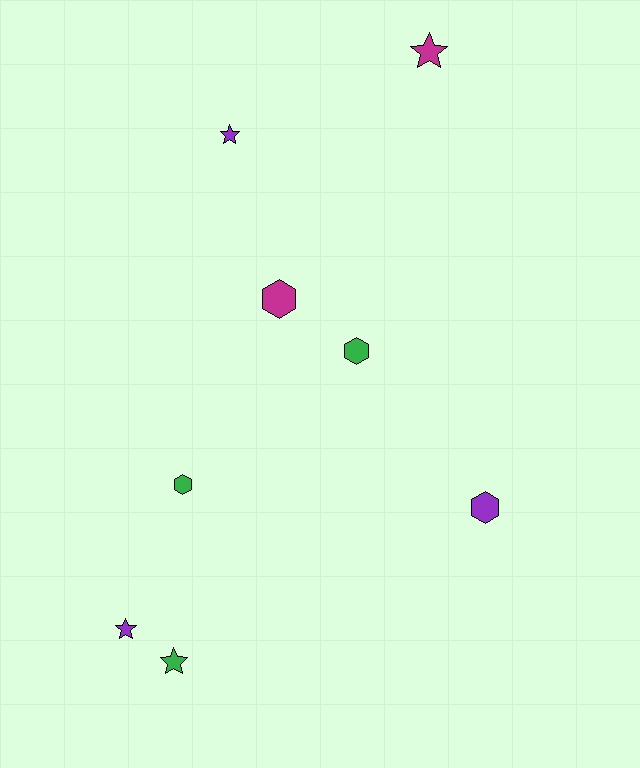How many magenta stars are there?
There is 1 magenta star.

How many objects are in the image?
There are 8 objects.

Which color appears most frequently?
Green, with 3 objects.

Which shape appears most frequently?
Star, with 4 objects.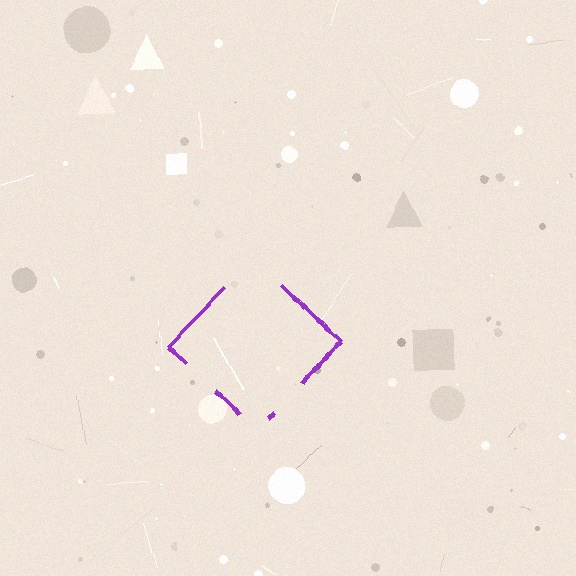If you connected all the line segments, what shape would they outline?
They would outline a diamond.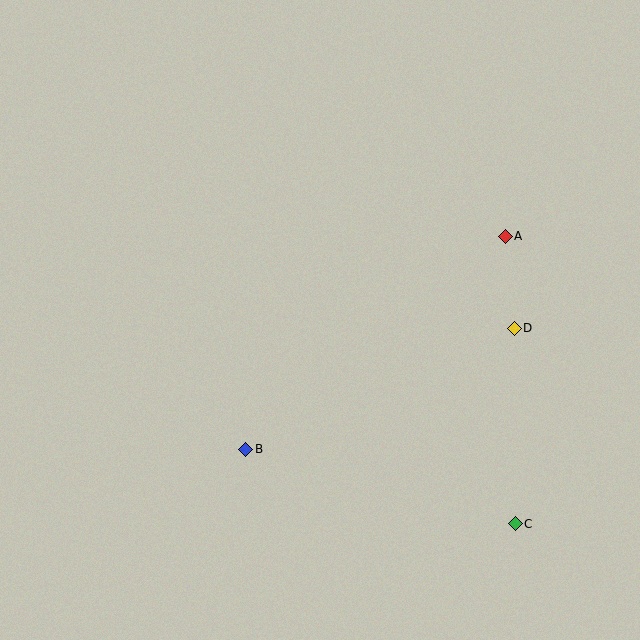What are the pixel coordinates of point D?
Point D is at (514, 328).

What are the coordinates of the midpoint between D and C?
The midpoint between D and C is at (515, 426).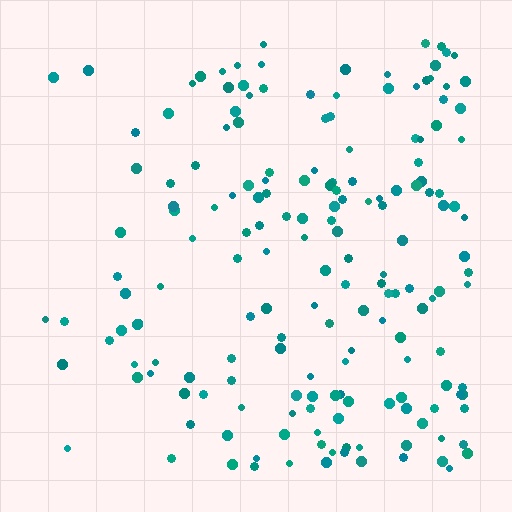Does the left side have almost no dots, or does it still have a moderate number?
Still a moderate number, just noticeably fewer than the right.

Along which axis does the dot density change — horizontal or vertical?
Horizontal.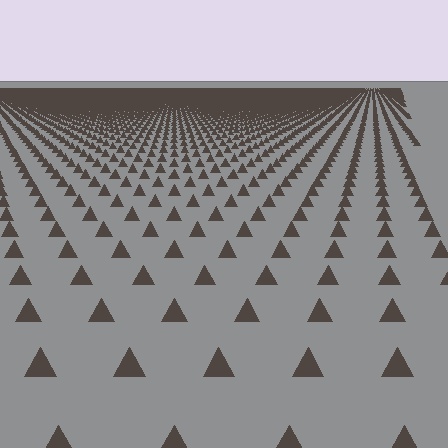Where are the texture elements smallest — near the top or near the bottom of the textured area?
Near the top.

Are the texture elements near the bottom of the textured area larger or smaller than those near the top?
Larger. Near the bottom, elements are closer to the viewer and appear at a bigger on-screen size.